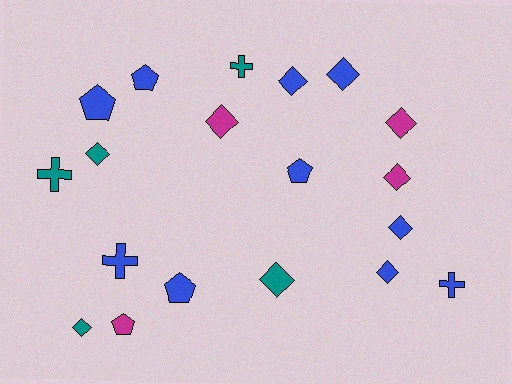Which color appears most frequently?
Blue, with 10 objects.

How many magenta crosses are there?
There are no magenta crosses.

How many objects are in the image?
There are 19 objects.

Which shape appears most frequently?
Diamond, with 10 objects.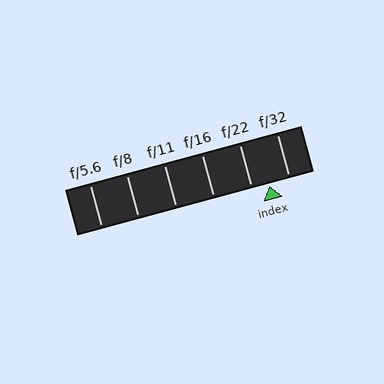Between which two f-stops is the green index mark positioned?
The index mark is between f/22 and f/32.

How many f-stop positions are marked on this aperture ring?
There are 6 f-stop positions marked.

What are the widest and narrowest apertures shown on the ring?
The widest aperture shown is f/5.6 and the narrowest is f/32.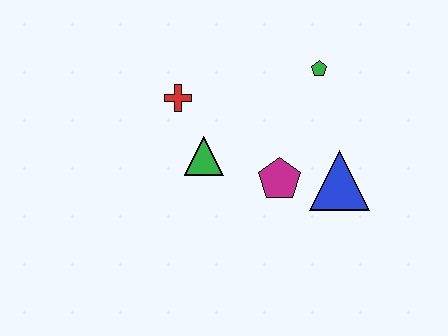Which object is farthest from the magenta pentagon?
The red cross is farthest from the magenta pentagon.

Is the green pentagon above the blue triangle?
Yes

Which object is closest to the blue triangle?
The magenta pentagon is closest to the blue triangle.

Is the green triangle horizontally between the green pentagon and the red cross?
Yes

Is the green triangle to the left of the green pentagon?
Yes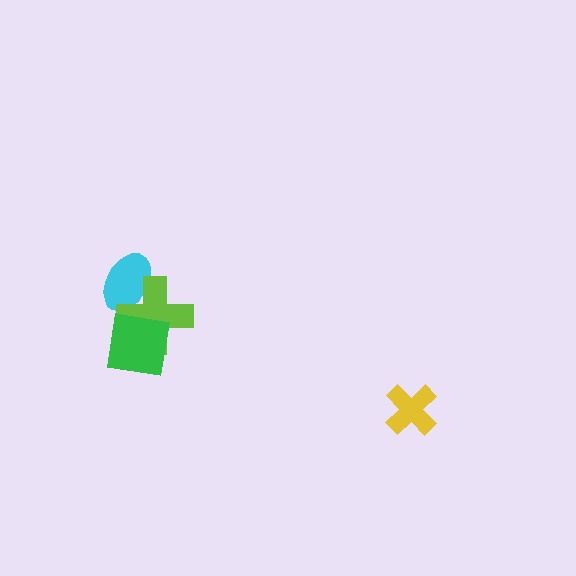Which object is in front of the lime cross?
The green square is in front of the lime cross.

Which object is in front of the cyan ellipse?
The lime cross is in front of the cyan ellipse.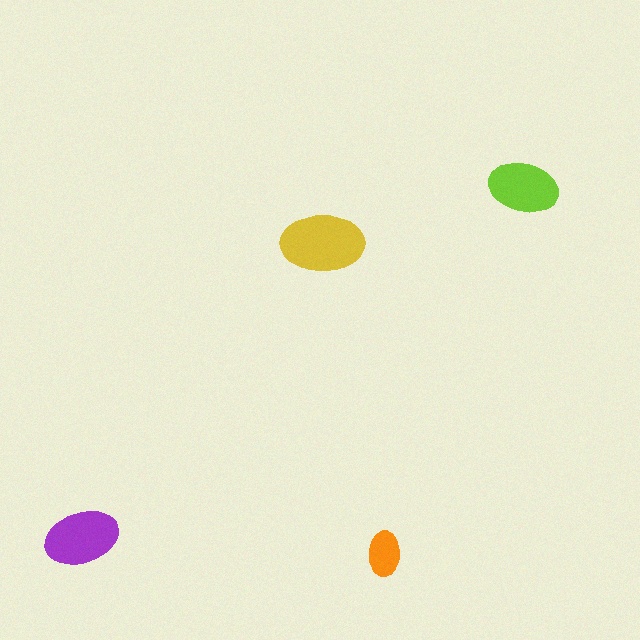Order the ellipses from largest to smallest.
the yellow one, the purple one, the lime one, the orange one.